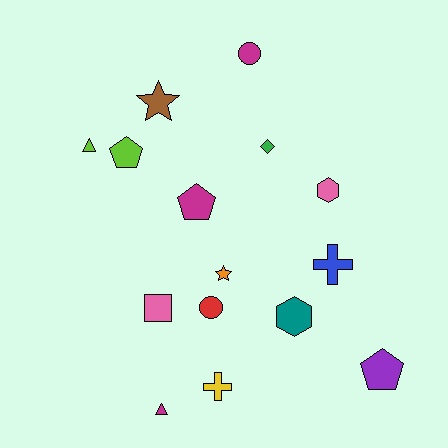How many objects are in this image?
There are 15 objects.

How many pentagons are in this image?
There are 3 pentagons.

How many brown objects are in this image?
There is 1 brown object.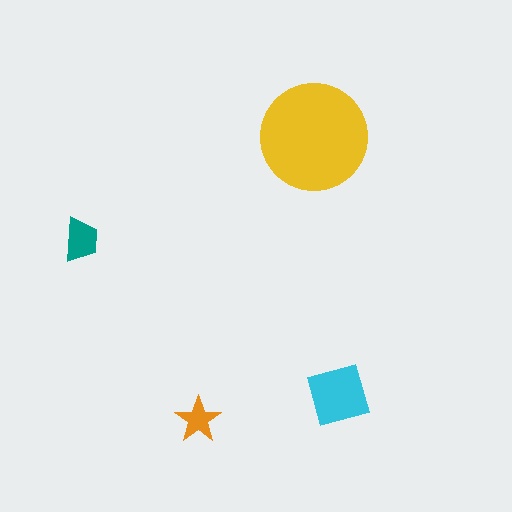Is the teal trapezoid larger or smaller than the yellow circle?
Smaller.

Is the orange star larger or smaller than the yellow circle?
Smaller.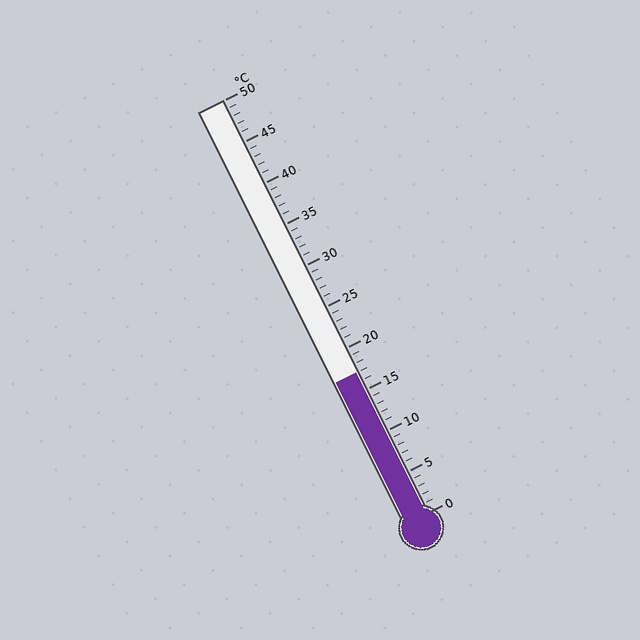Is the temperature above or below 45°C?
The temperature is below 45°C.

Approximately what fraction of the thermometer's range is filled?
The thermometer is filled to approximately 35% of its range.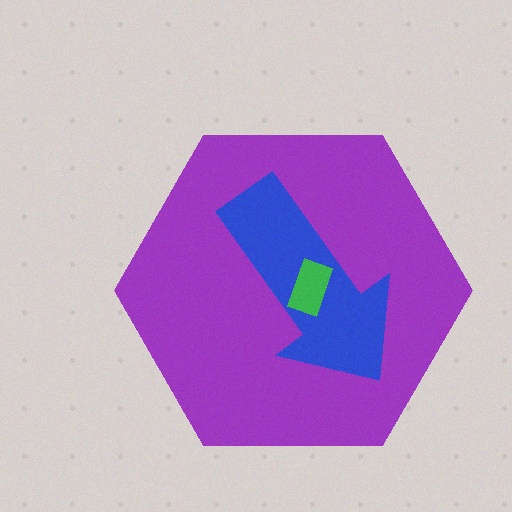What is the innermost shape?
The green rectangle.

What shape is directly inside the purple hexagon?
The blue arrow.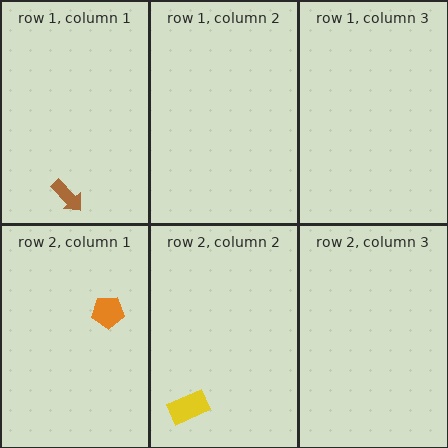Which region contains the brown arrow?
The row 1, column 1 region.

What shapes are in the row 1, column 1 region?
The brown arrow.